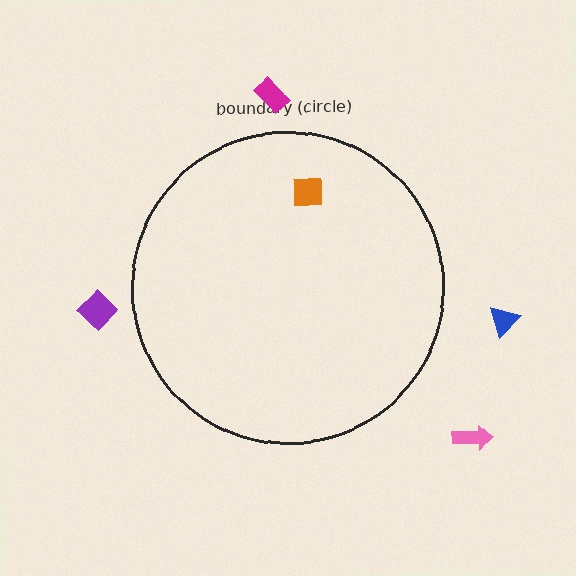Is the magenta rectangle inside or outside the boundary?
Outside.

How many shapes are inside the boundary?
1 inside, 4 outside.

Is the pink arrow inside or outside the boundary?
Outside.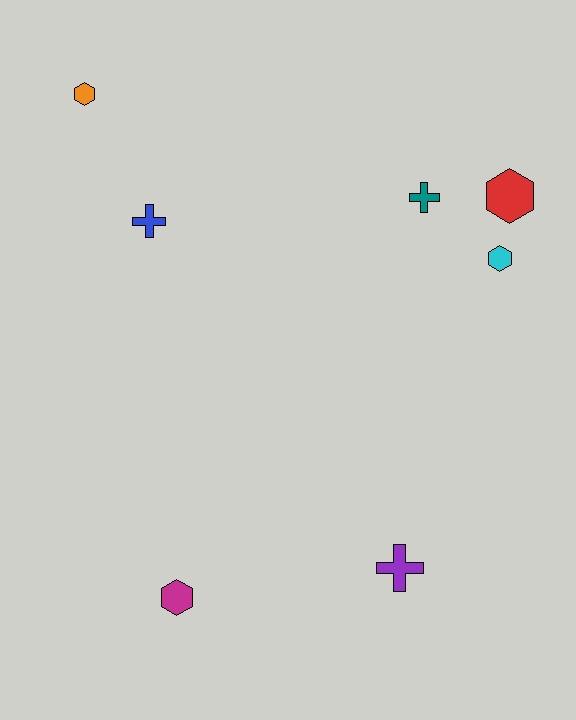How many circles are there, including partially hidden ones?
There are no circles.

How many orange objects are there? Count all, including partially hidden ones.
There is 1 orange object.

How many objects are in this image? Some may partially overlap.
There are 7 objects.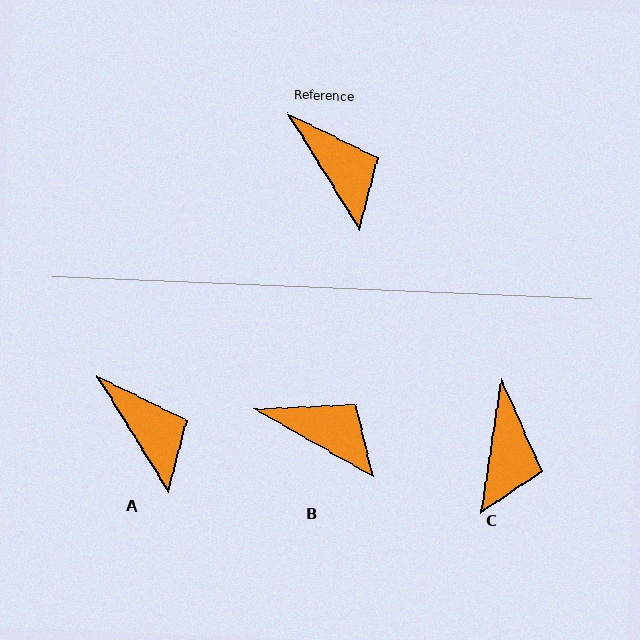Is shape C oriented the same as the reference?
No, it is off by about 40 degrees.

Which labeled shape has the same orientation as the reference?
A.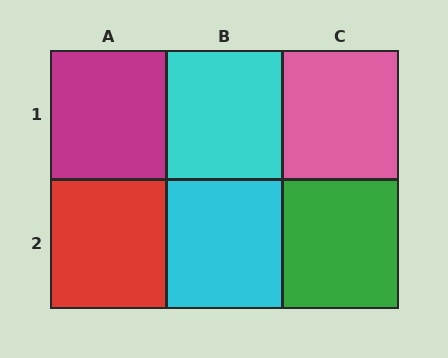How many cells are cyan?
2 cells are cyan.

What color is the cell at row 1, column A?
Magenta.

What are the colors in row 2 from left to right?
Red, cyan, green.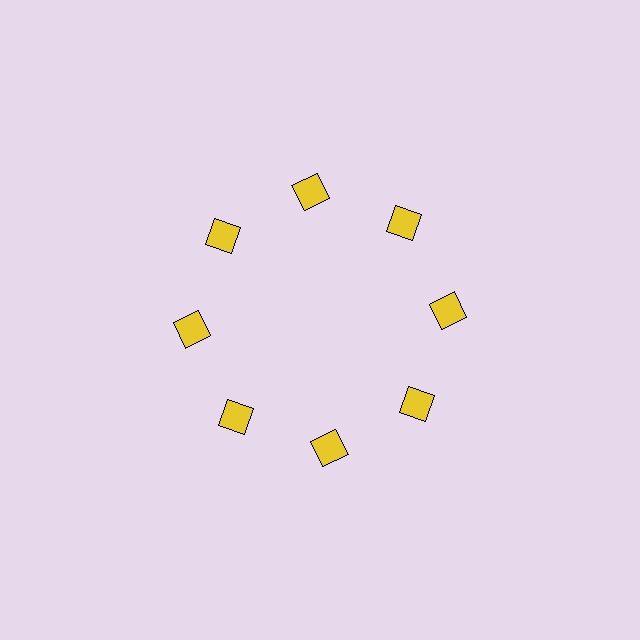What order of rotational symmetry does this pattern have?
This pattern has 8-fold rotational symmetry.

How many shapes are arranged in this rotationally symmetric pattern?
There are 8 shapes, arranged in 8 groups of 1.